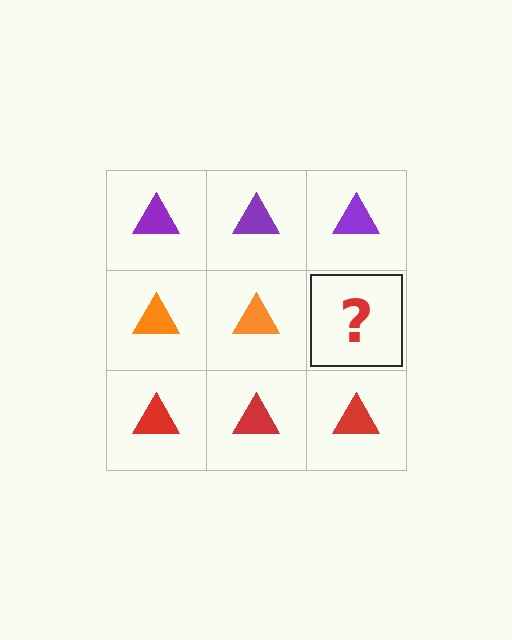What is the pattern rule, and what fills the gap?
The rule is that each row has a consistent color. The gap should be filled with an orange triangle.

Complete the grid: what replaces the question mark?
The question mark should be replaced with an orange triangle.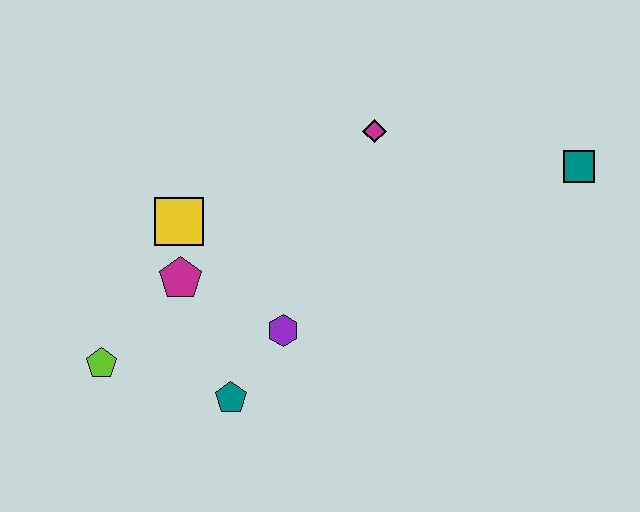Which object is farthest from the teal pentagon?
The teal square is farthest from the teal pentagon.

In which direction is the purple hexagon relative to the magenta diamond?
The purple hexagon is below the magenta diamond.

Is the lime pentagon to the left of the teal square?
Yes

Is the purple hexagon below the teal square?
Yes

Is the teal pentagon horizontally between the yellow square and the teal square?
Yes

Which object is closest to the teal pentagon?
The purple hexagon is closest to the teal pentagon.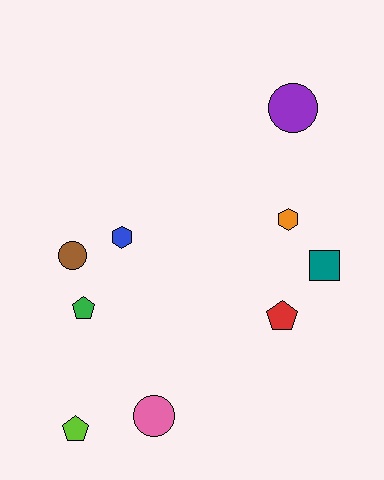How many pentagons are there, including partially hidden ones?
There are 3 pentagons.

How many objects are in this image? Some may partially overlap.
There are 9 objects.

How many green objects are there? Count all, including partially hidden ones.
There is 1 green object.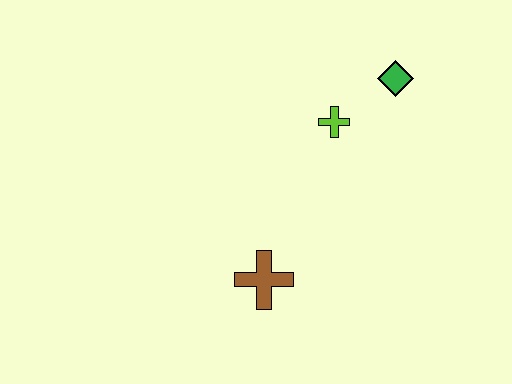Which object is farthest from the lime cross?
The brown cross is farthest from the lime cross.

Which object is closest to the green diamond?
The lime cross is closest to the green diamond.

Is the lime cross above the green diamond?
No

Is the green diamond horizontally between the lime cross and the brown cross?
No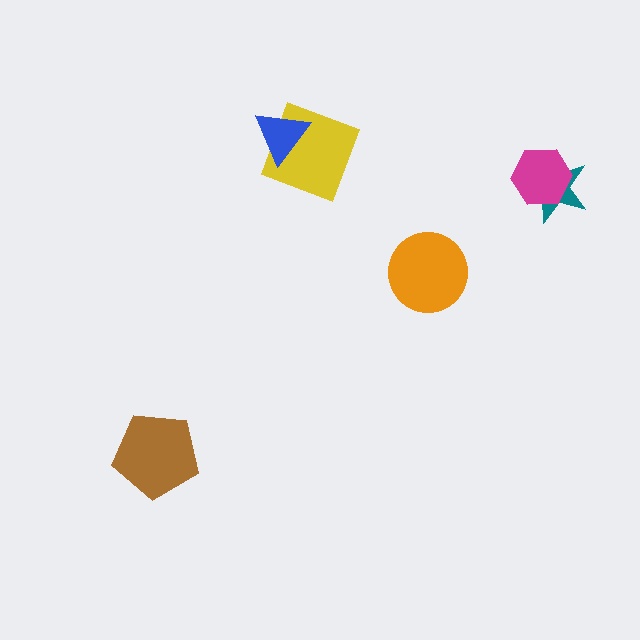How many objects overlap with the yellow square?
1 object overlaps with the yellow square.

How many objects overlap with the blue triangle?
1 object overlaps with the blue triangle.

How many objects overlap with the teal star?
1 object overlaps with the teal star.